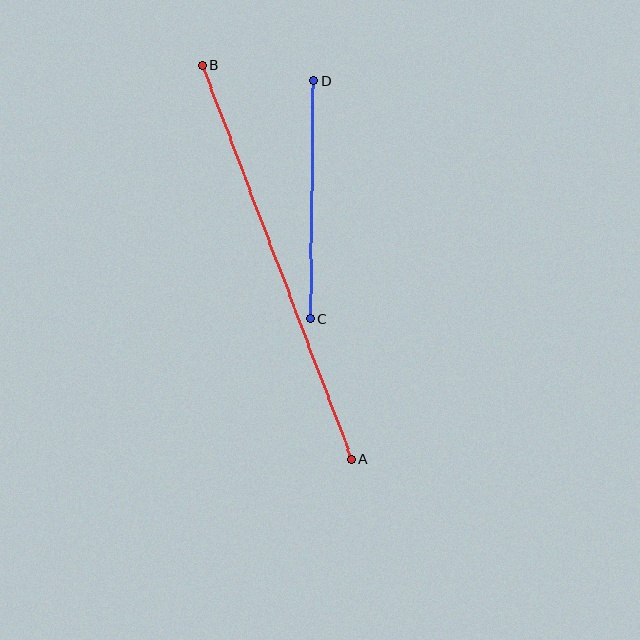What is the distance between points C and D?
The distance is approximately 238 pixels.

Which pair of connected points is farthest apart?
Points A and B are farthest apart.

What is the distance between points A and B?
The distance is approximately 421 pixels.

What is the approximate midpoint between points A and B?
The midpoint is at approximately (277, 262) pixels.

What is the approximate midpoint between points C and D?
The midpoint is at approximately (312, 200) pixels.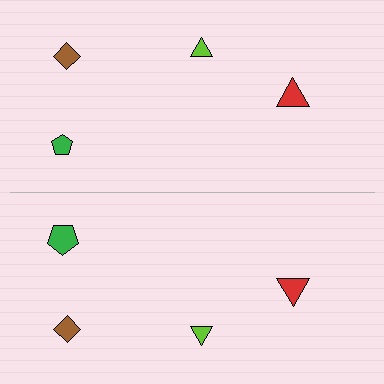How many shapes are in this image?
There are 8 shapes in this image.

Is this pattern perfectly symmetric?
No, the pattern is not perfectly symmetric. The green pentagon on the bottom side has a different size than its mirror counterpart.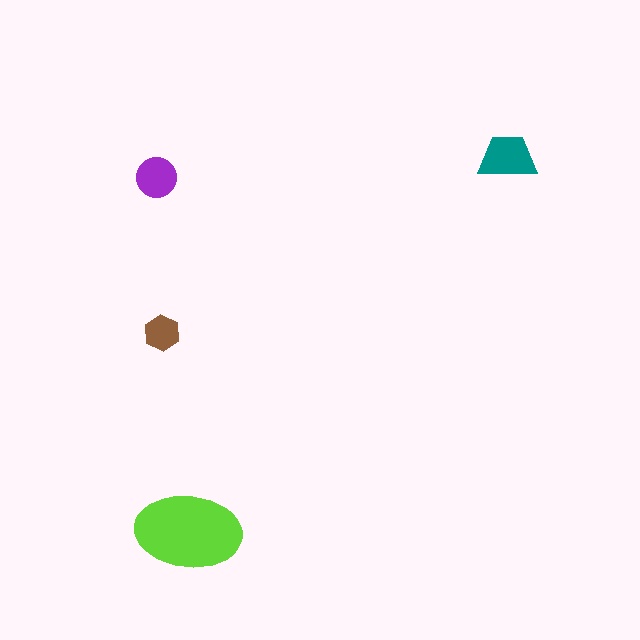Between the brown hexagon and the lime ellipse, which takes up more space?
The lime ellipse.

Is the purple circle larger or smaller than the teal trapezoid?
Smaller.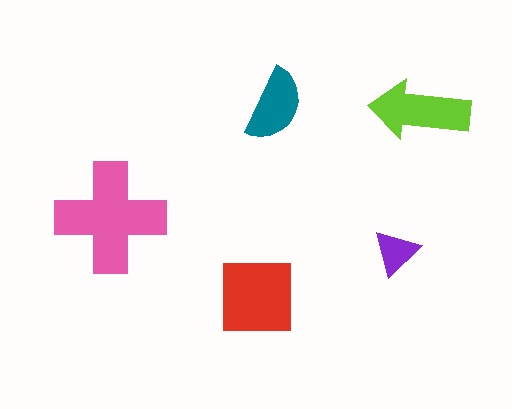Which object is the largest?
The pink cross.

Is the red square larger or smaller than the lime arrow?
Larger.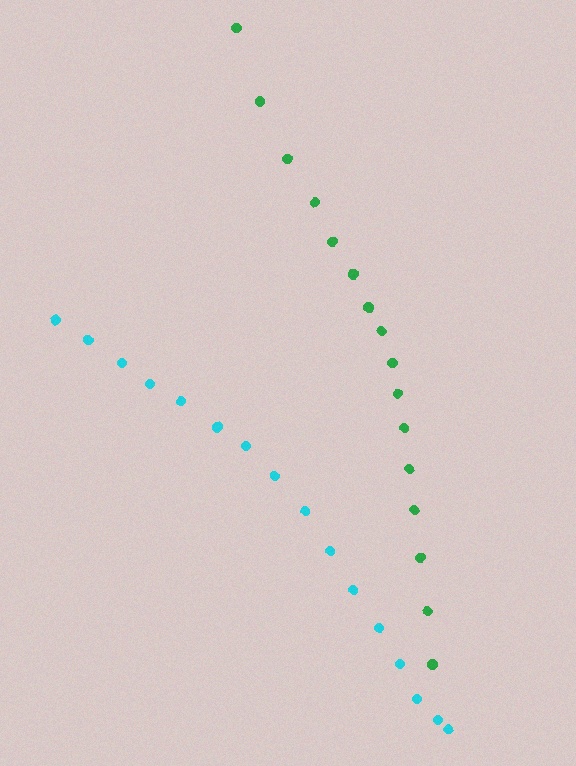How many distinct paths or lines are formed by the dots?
There are 2 distinct paths.